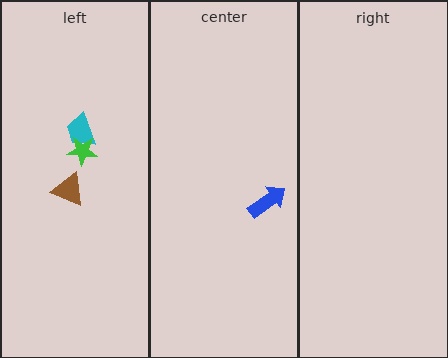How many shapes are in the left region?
3.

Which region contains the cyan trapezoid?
The left region.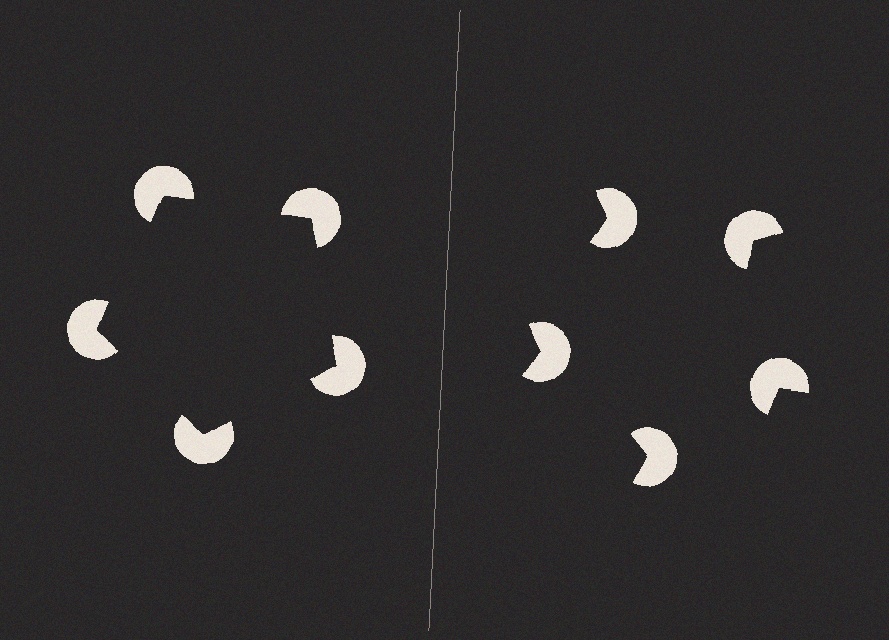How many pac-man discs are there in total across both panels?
10 — 5 on each side.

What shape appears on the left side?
An illusory pentagon.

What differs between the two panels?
The pac-man discs are positioned identically on both sides; only the wedge orientations differ. On the left they align to a pentagon; on the right they are misaligned.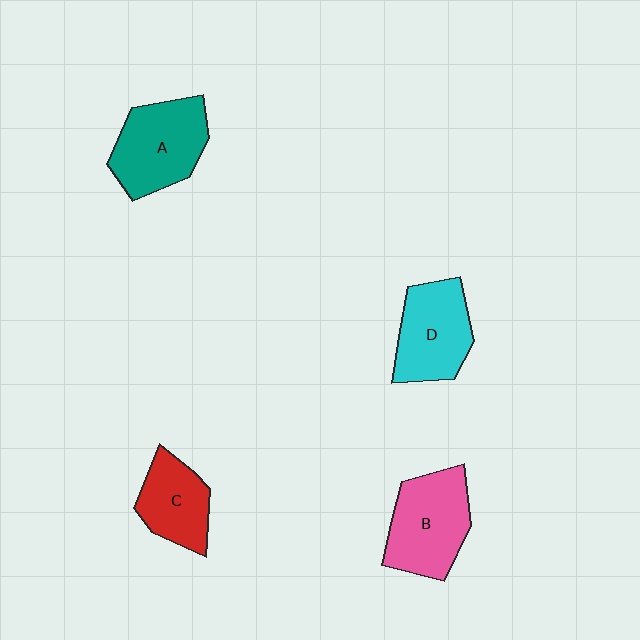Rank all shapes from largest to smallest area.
From largest to smallest: B (pink), A (teal), D (cyan), C (red).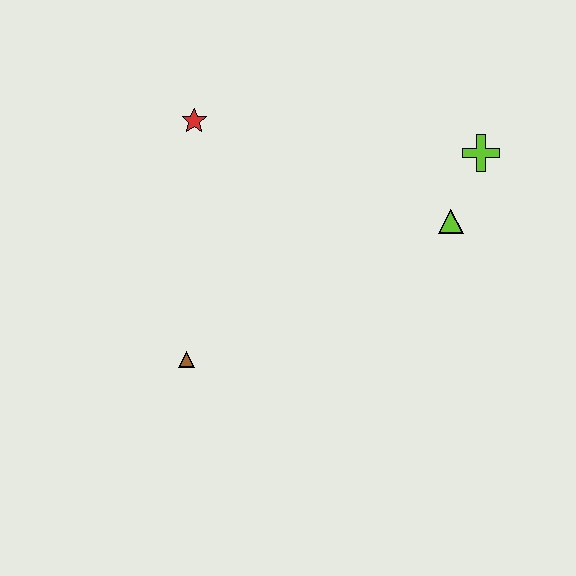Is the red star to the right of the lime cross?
No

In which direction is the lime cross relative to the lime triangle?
The lime cross is above the lime triangle.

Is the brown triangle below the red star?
Yes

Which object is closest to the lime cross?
The lime triangle is closest to the lime cross.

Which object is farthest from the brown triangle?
The lime cross is farthest from the brown triangle.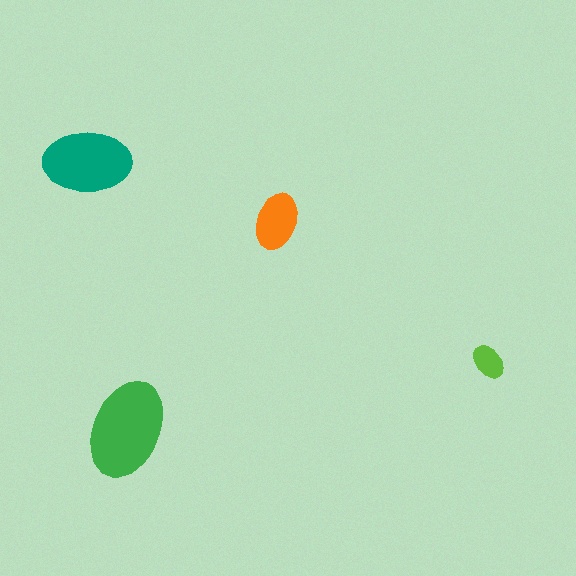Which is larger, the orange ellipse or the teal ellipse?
The teal one.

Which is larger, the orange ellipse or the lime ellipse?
The orange one.